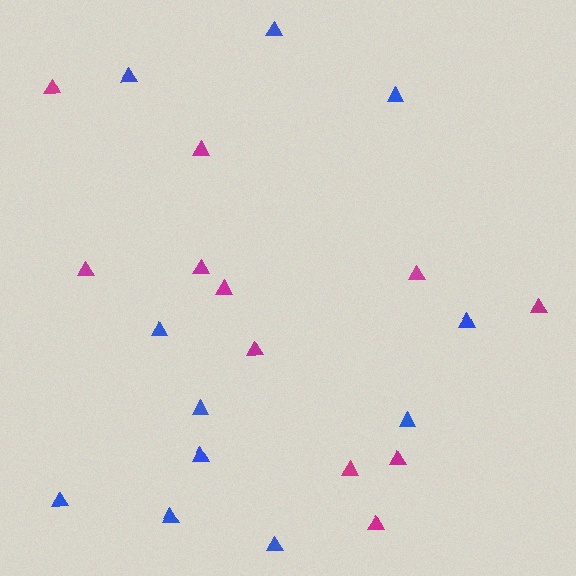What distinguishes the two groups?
There are 2 groups: one group of blue triangles (11) and one group of magenta triangles (11).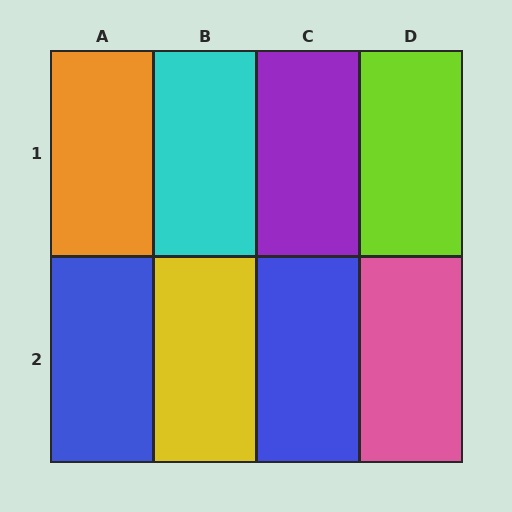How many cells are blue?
2 cells are blue.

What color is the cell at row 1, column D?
Lime.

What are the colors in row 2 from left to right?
Blue, yellow, blue, pink.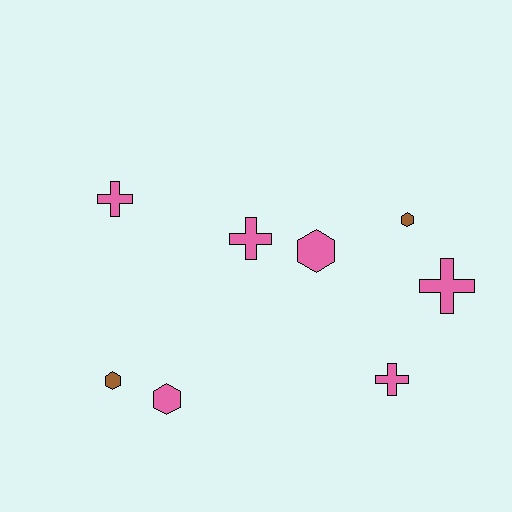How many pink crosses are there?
There are 4 pink crosses.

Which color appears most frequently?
Pink, with 6 objects.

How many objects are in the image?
There are 8 objects.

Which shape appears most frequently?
Cross, with 4 objects.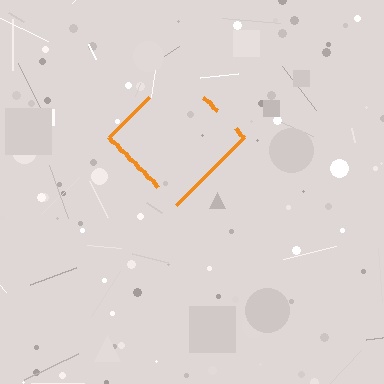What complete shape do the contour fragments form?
The contour fragments form a diamond.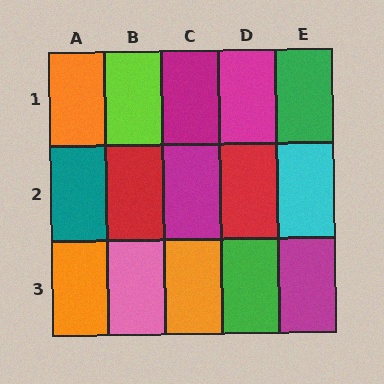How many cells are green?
2 cells are green.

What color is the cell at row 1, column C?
Magenta.